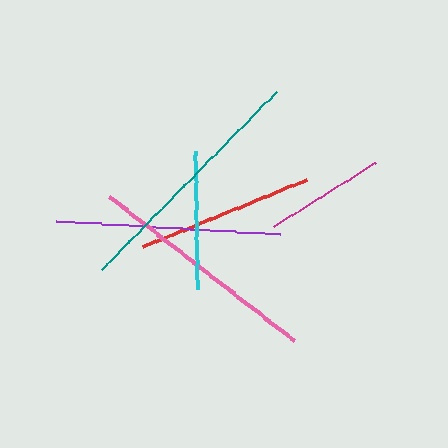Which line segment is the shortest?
The magenta line is the shortest at approximately 121 pixels.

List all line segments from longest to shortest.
From longest to shortest: teal, pink, purple, red, cyan, magenta.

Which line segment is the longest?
The teal line is the longest at approximately 250 pixels.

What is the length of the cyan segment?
The cyan segment is approximately 137 pixels long.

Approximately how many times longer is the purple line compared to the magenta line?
The purple line is approximately 1.8 times the length of the magenta line.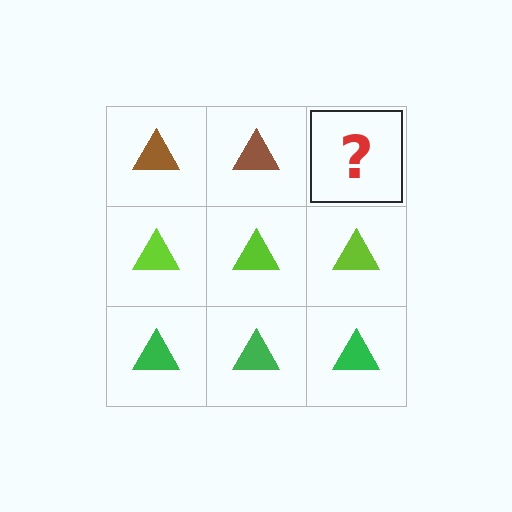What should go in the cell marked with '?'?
The missing cell should contain a brown triangle.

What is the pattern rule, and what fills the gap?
The rule is that each row has a consistent color. The gap should be filled with a brown triangle.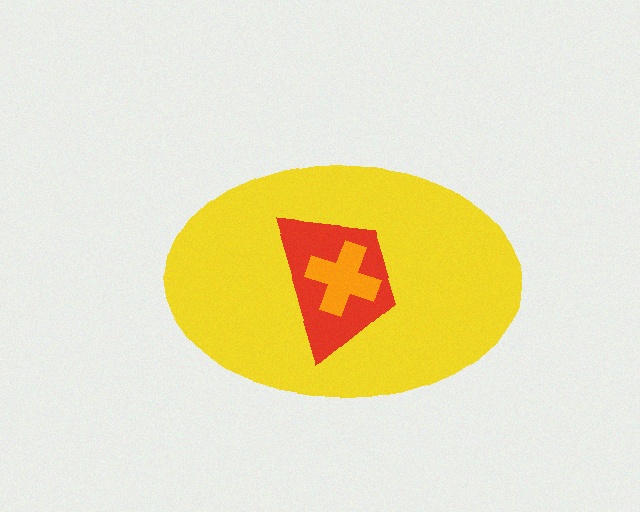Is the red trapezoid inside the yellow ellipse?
Yes.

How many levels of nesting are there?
3.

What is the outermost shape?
The yellow ellipse.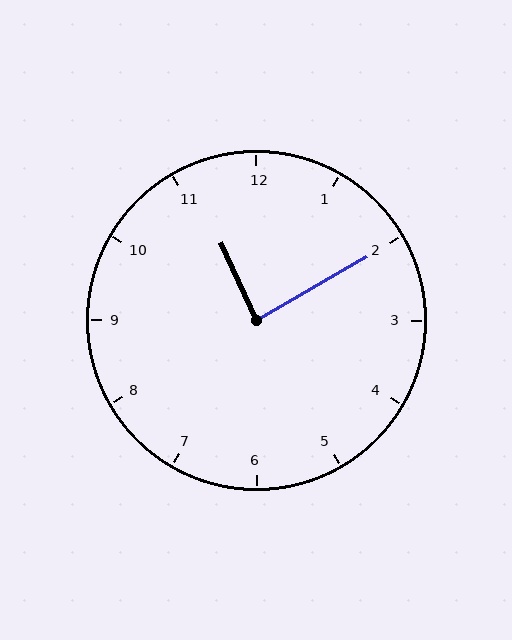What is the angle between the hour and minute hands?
Approximately 85 degrees.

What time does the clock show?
11:10.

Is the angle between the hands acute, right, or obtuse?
It is right.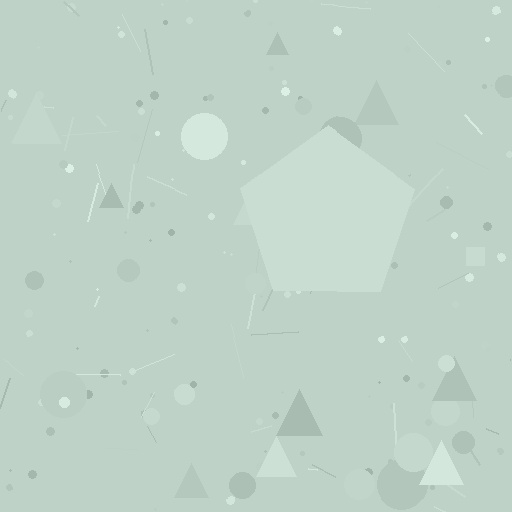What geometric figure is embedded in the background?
A pentagon is embedded in the background.